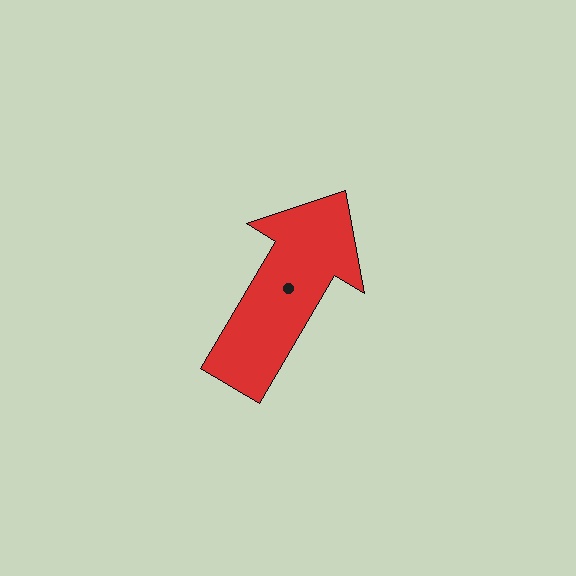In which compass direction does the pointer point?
Northeast.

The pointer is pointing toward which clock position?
Roughly 1 o'clock.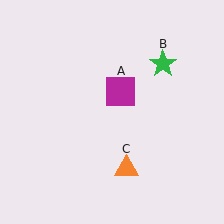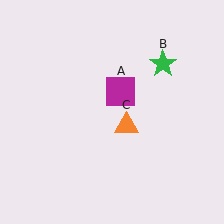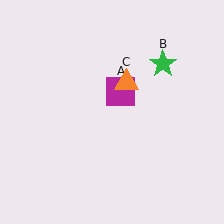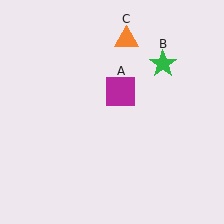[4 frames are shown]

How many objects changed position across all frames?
1 object changed position: orange triangle (object C).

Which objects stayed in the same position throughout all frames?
Magenta square (object A) and green star (object B) remained stationary.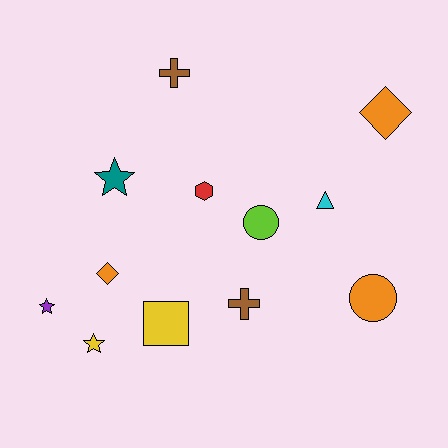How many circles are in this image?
There are 2 circles.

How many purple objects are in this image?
There is 1 purple object.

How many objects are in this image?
There are 12 objects.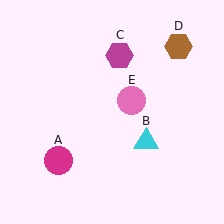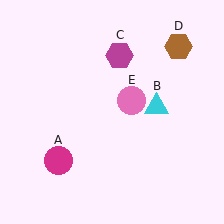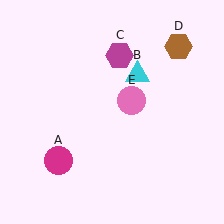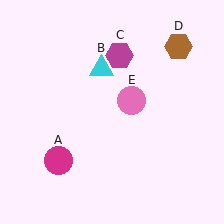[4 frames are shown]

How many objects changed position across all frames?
1 object changed position: cyan triangle (object B).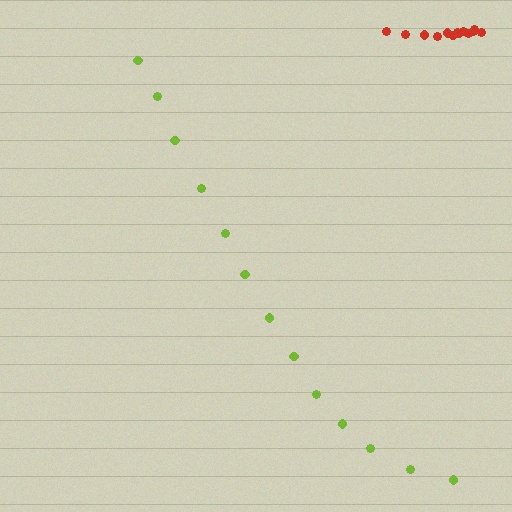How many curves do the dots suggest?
There are 2 distinct paths.